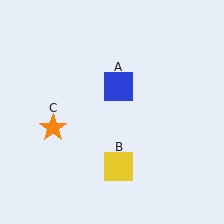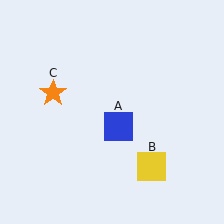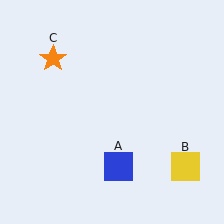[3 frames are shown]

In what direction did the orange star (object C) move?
The orange star (object C) moved up.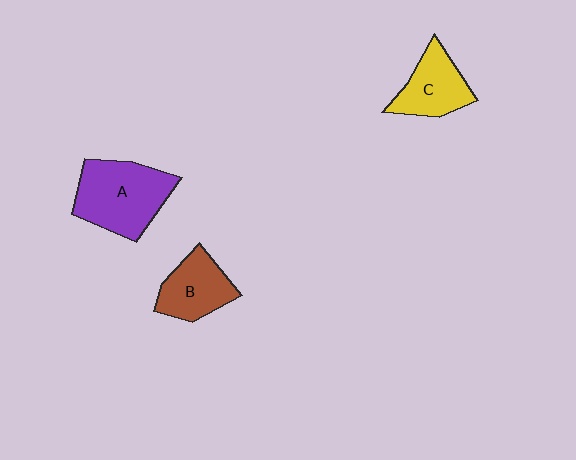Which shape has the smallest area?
Shape B (brown).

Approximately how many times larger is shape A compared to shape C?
Approximately 1.5 times.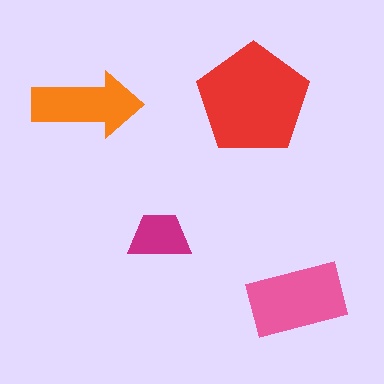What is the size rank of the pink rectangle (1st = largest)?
2nd.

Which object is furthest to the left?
The orange arrow is leftmost.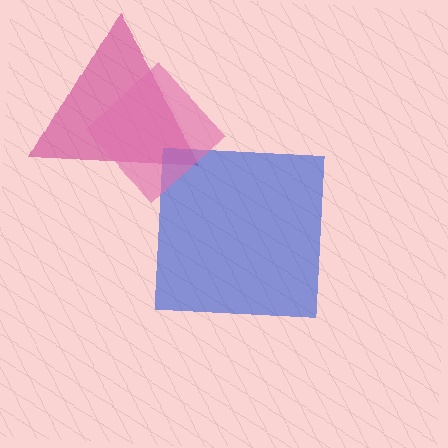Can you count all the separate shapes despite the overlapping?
Yes, there are 3 separate shapes.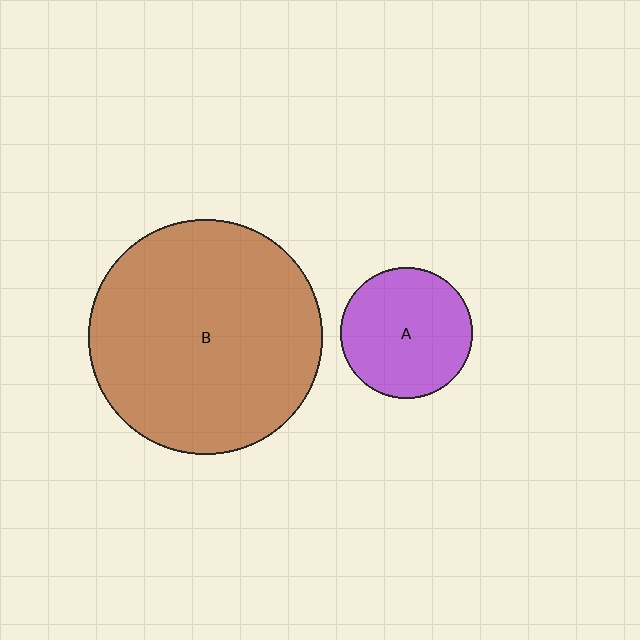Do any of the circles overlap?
No, none of the circles overlap.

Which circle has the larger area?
Circle B (brown).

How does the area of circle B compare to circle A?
Approximately 3.2 times.